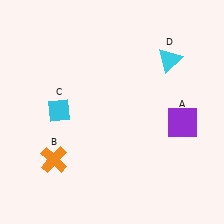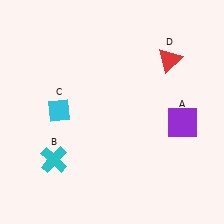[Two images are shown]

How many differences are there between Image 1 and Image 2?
There are 2 differences between the two images.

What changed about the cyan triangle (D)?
In Image 1, D is cyan. In Image 2, it changed to red.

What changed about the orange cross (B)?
In Image 1, B is orange. In Image 2, it changed to cyan.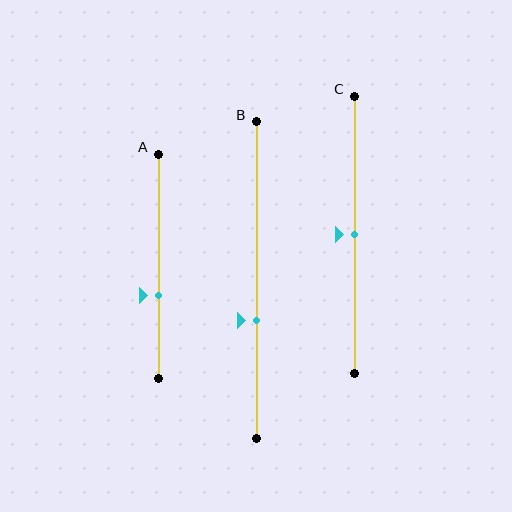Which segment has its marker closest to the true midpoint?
Segment C has its marker closest to the true midpoint.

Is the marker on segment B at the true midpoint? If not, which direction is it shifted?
No, the marker on segment B is shifted downward by about 13% of the segment length.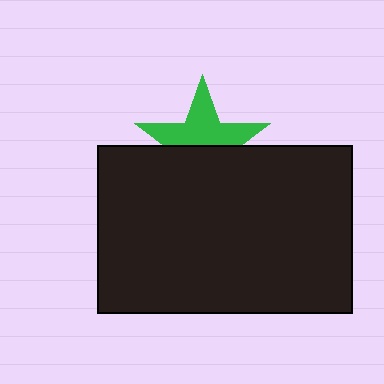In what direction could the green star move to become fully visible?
The green star could move up. That would shift it out from behind the black rectangle entirely.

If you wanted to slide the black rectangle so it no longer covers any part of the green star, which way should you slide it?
Slide it down — that is the most direct way to separate the two shapes.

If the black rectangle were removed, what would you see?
You would see the complete green star.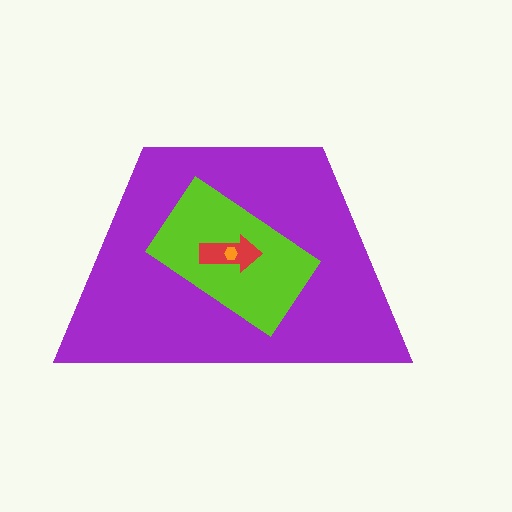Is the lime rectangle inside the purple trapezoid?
Yes.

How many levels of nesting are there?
4.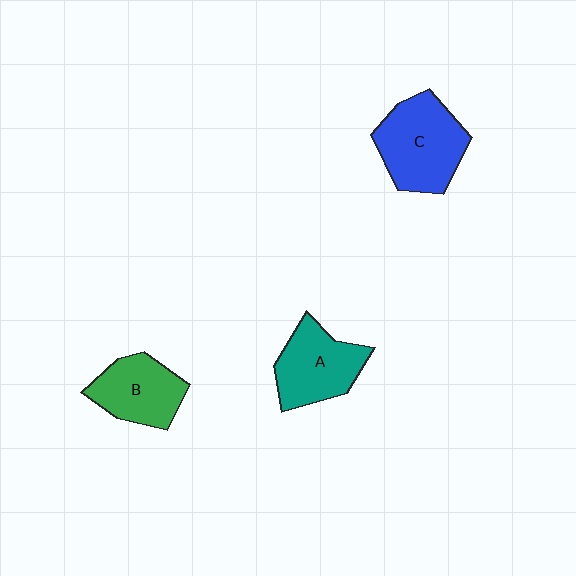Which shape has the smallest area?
Shape B (green).